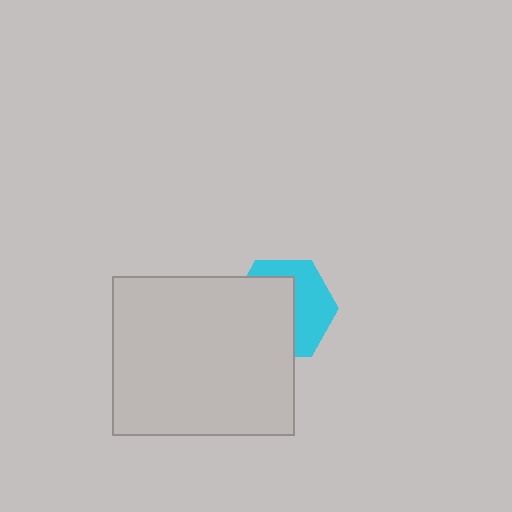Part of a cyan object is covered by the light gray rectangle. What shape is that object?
It is a hexagon.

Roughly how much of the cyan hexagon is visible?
A small part of it is visible (roughly 44%).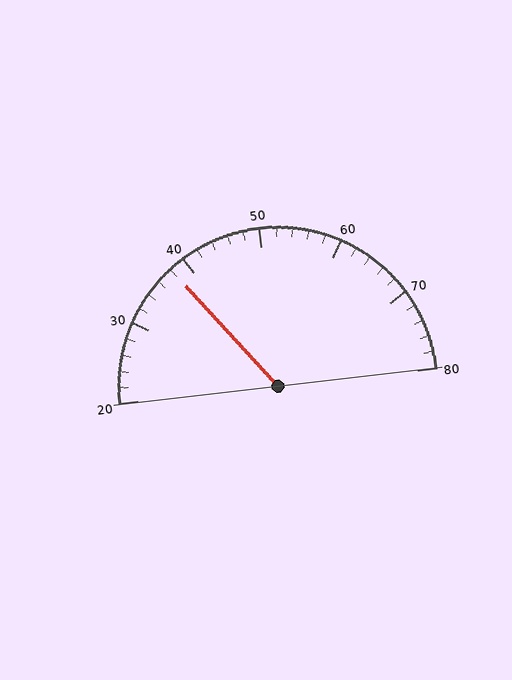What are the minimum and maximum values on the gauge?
The gauge ranges from 20 to 80.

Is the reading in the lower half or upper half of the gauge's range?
The reading is in the lower half of the range (20 to 80).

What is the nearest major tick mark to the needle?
The nearest major tick mark is 40.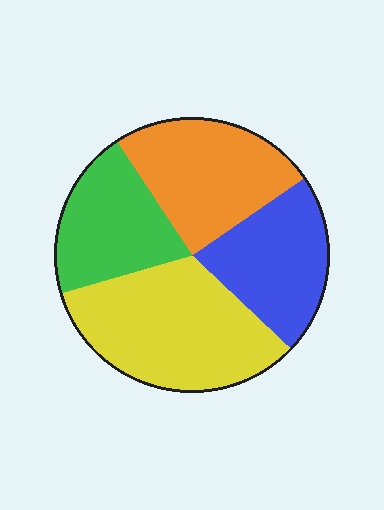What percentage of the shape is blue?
Blue takes up about one fifth (1/5) of the shape.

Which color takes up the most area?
Yellow, at roughly 35%.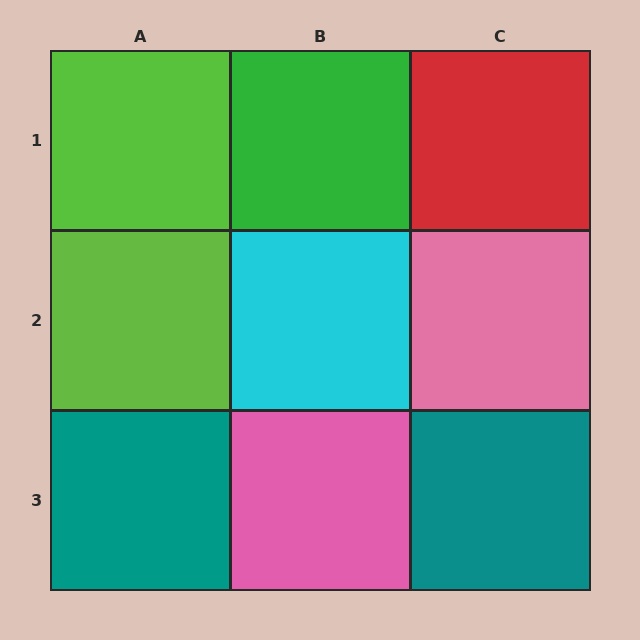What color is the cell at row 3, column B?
Pink.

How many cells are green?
1 cell is green.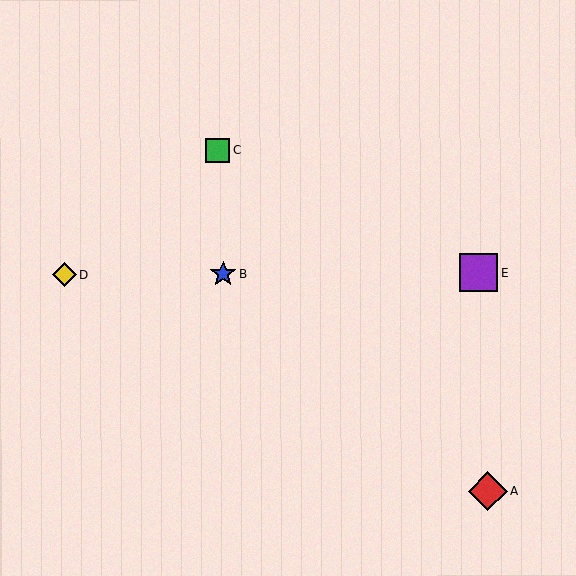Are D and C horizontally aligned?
No, D is at y≈274 and C is at y≈151.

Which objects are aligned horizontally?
Objects B, D, E are aligned horizontally.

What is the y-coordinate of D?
Object D is at y≈274.